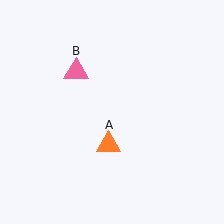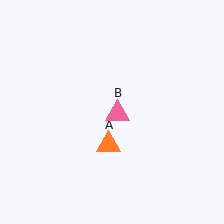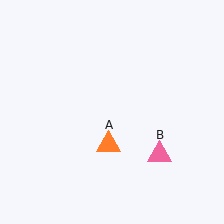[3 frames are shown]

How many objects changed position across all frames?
1 object changed position: pink triangle (object B).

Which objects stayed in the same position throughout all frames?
Orange triangle (object A) remained stationary.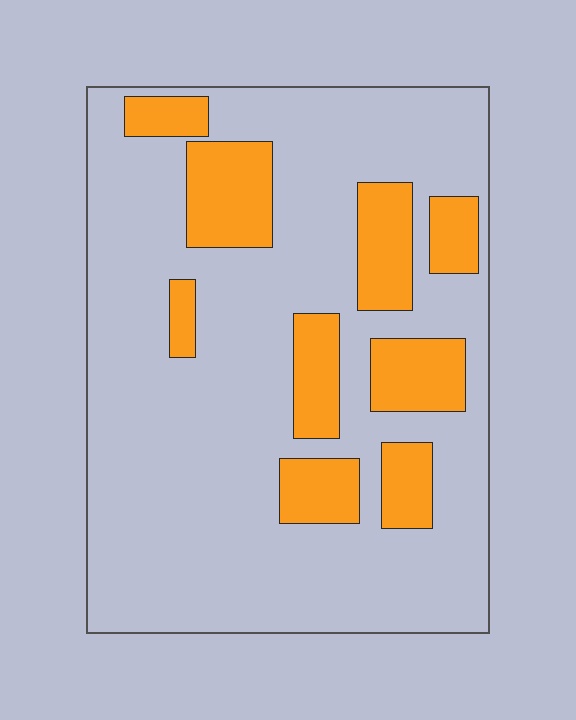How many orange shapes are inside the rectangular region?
9.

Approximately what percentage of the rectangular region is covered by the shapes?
Approximately 20%.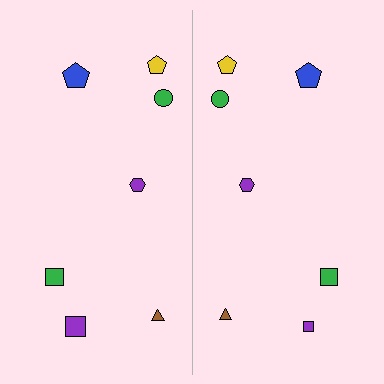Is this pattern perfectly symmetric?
No, the pattern is not perfectly symmetric. The purple square on the right side has a different size than its mirror counterpart.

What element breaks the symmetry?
The purple square on the right side has a different size than its mirror counterpart.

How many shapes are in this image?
There are 14 shapes in this image.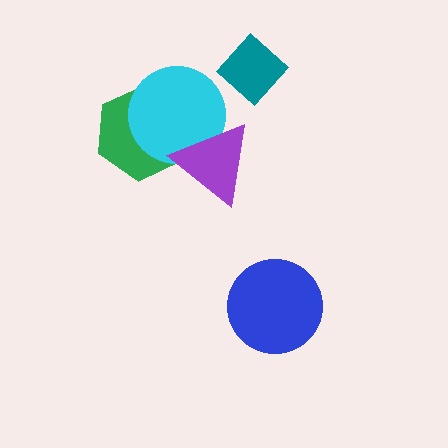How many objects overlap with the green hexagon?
2 objects overlap with the green hexagon.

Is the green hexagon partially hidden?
Yes, it is partially covered by another shape.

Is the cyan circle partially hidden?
Yes, it is partially covered by another shape.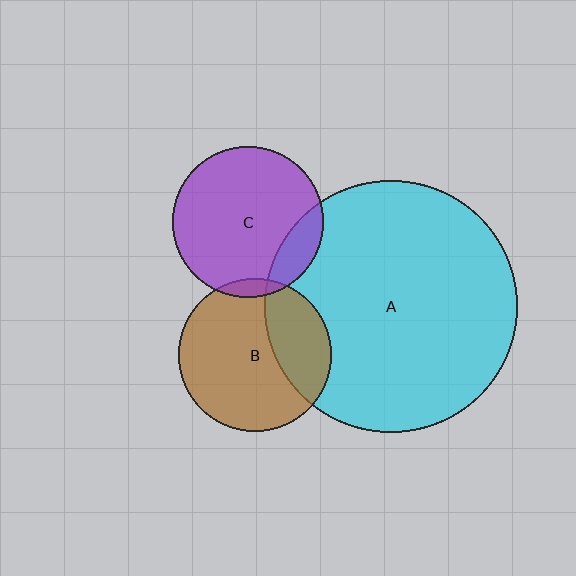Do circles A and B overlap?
Yes.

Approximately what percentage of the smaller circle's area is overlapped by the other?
Approximately 30%.